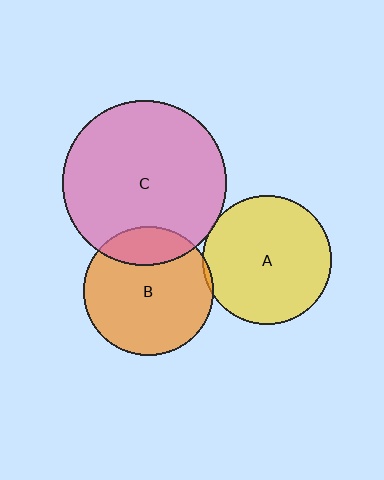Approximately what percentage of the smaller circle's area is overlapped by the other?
Approximately 5%.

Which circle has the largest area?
Circle C (pink).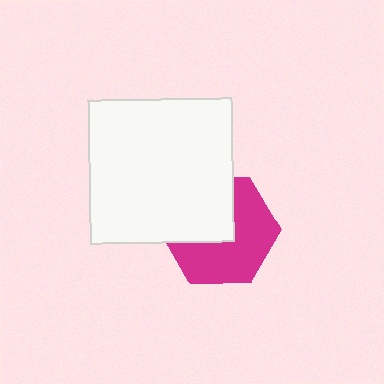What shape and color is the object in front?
The object in front is a white square.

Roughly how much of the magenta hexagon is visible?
About half of it is visible (roughly 58%).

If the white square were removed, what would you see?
You would see the complete magenta hexagon.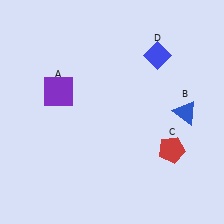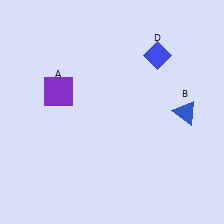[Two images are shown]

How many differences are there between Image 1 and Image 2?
There is 1 difference between the two images.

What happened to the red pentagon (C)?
The red pentagon (C) was removed in Image 2. It was in the bottom-right area of Image 1.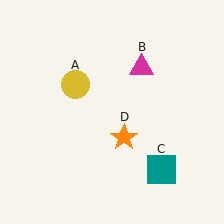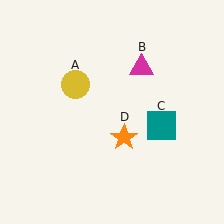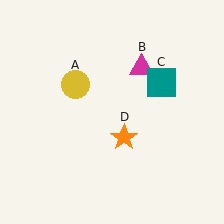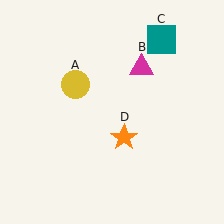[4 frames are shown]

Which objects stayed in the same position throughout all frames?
Yellow circle (object A) and magenta triangle (object B) and orange star (object D) remained stationary.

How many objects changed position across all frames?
1 object changed position: teal square (object C).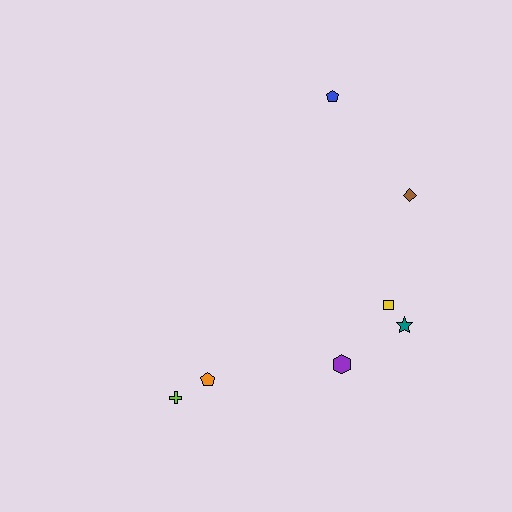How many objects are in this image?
There are 7 objects.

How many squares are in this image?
There is 1 square.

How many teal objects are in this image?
There is 1 teal object.